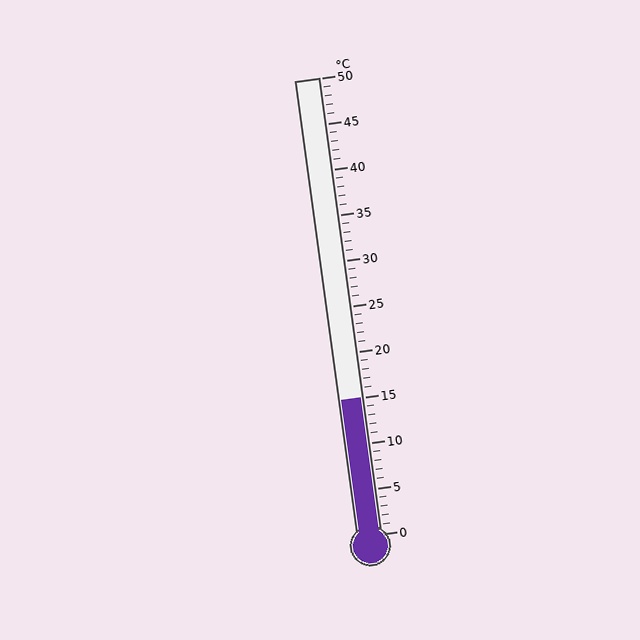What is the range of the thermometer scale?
The thermometer scale ranges from 0°C to 50°C.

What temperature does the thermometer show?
The thermometer shows approximately 15°C.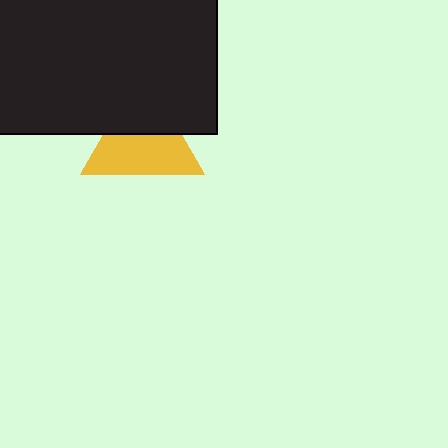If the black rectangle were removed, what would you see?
You would see the complete yellow triangle.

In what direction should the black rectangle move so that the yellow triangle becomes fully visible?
The black rectangle should move up. That is the shortest direction to clear the overlap and leave the yellow triangle fully visible.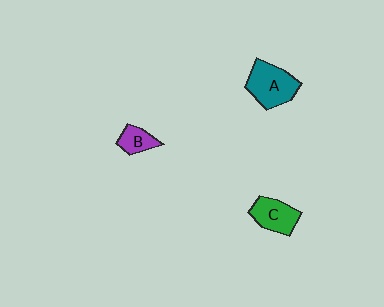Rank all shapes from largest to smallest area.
From largest to smallest: A (teal), C (green), B (purple).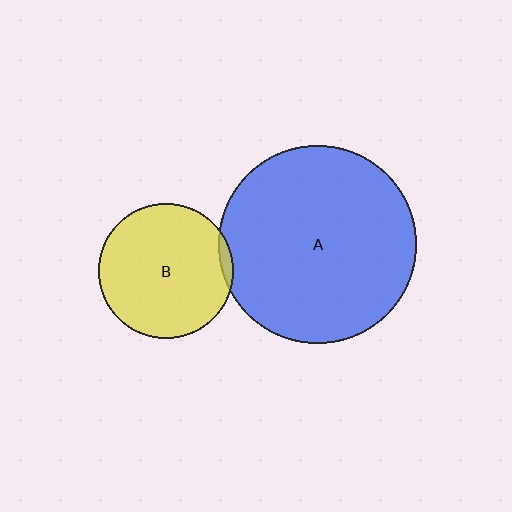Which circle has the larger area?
Circle A (blue).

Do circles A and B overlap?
Yes.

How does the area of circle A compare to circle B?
Approximately 2.2 times.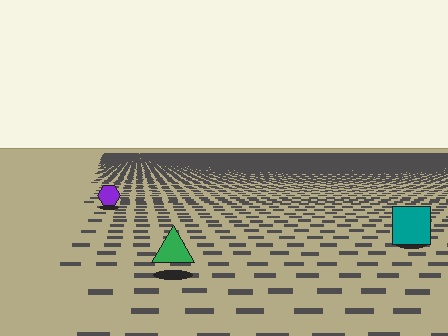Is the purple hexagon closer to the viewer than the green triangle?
No. The green triangle is closer — you can tell from the texture gradient: the ground texture is coarser near it.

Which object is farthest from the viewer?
The purple hexagon is farthest from the viewer. It appears smaller and the ground texture around it is denser.